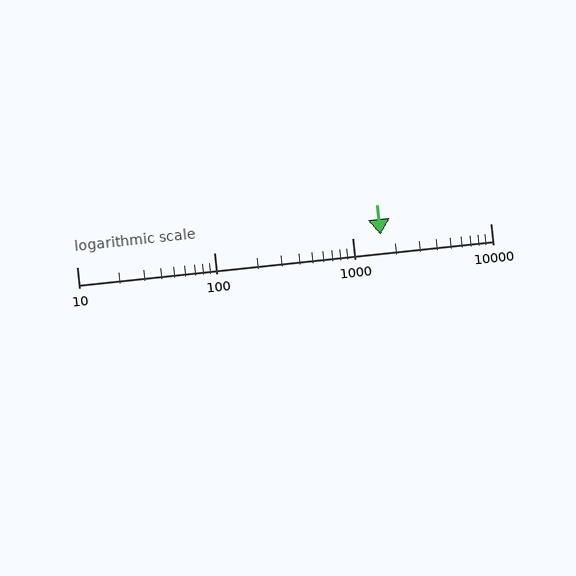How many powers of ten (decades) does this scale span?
The scale spans 3 decades, from 10 to 10000.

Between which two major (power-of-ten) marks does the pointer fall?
The pointer is between 1000 and 10000.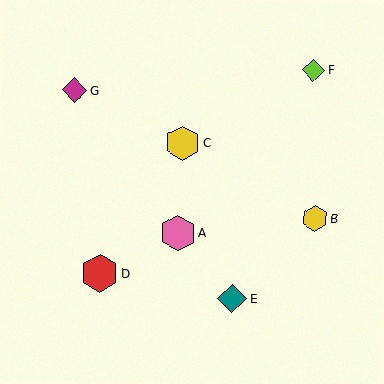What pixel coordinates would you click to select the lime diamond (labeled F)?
Click at (313, 70) to select the lime diamond F.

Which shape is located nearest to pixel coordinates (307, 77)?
The lime diamond (labeled F) at (313, 70) is nearest to that location.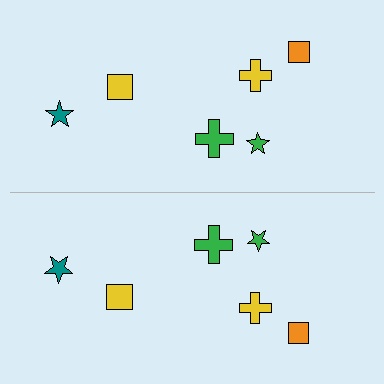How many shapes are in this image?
There are 12 shapes in this image.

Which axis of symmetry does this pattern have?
The pattern has a horizontal axis of symmetry running through the center of the image.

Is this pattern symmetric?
Yes, this pattern has bilateral (reflection) symmetry.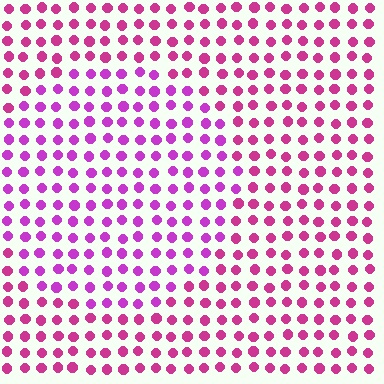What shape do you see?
I see a circle.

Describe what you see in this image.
The image is filled with small magenta elements in a uniform arrangement. A circle-shaped region is visible where the elements are tinted to a slightly different hue, forming a subtle color boundary.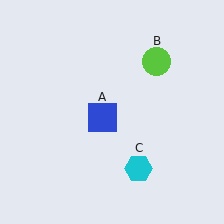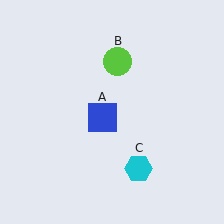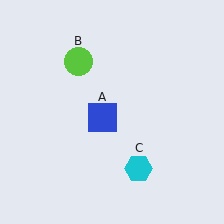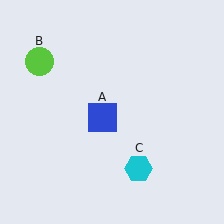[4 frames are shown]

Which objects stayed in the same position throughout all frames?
Blue square (object A) and cyan hexagon (object C) remained stationary.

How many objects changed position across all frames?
1 object changed position: lime circle (object B).